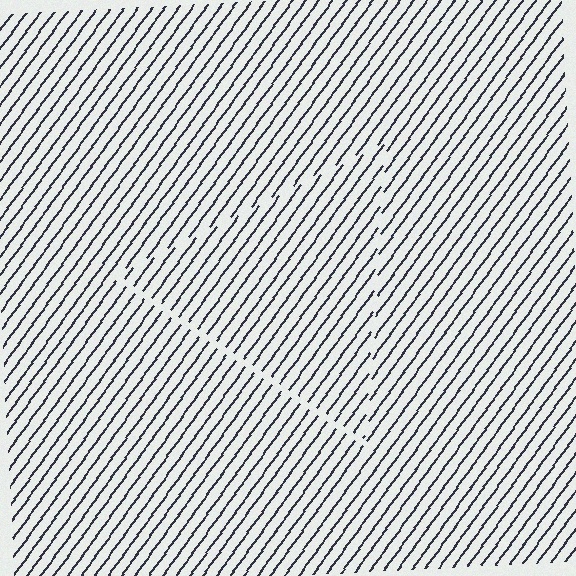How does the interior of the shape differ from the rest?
The interior of the shape contains the same grating, shifted by half a period — the contour is defined by the phase discontinuity where line-ends from the inner and outer gratings abut.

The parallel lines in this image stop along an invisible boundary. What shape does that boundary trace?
An illusory triangle. The interior of the shape contains the same grating, shifted by half a period — the contour is defined by the phase discontinuity where line-ends from the inner and outer gratings abut.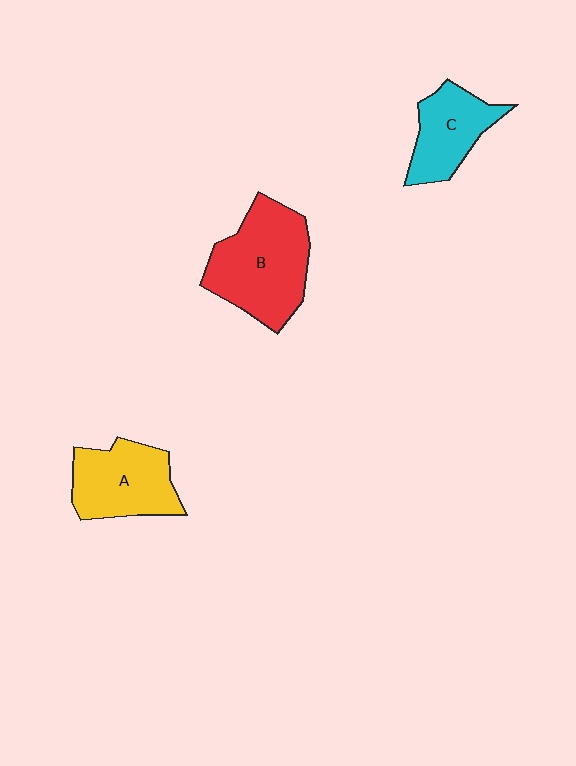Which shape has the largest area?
Shape B (red).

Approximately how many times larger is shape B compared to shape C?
Approximately 1.6 times.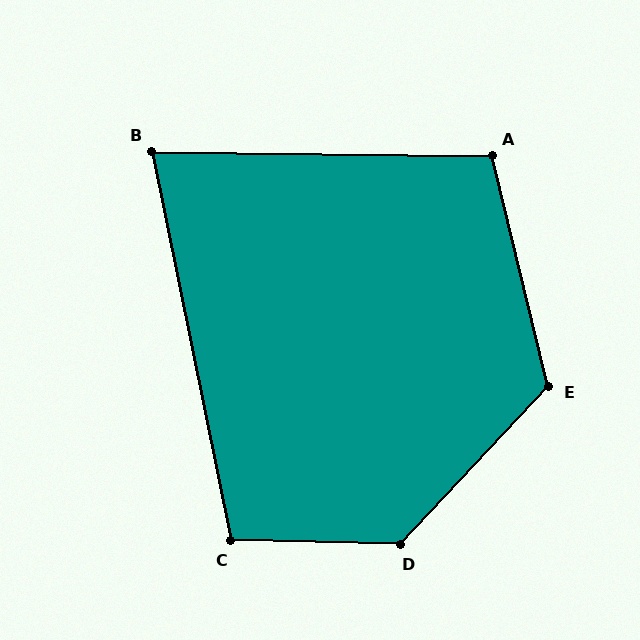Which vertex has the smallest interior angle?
B, at approximately 78 degrees.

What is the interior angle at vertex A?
Approximately 104 degrees (obtuse).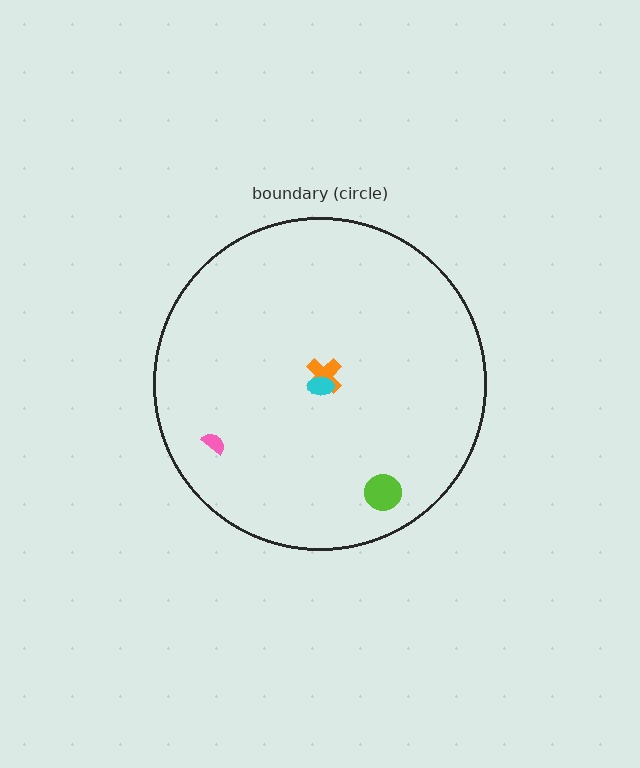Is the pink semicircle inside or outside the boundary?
Inside.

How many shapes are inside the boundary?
4 inside, 0 outside.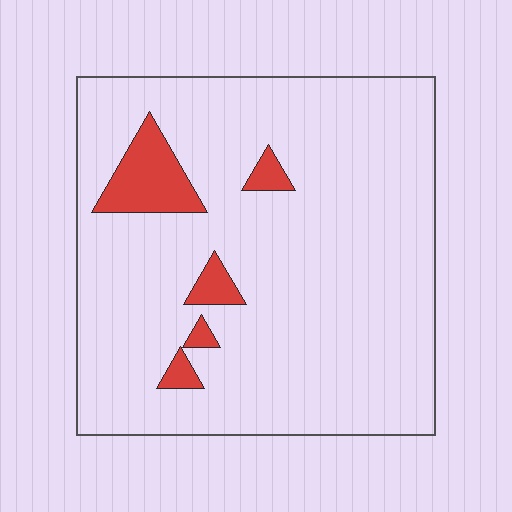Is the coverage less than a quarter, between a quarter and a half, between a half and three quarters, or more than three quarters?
Less than a quarter.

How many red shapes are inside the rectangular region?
5.